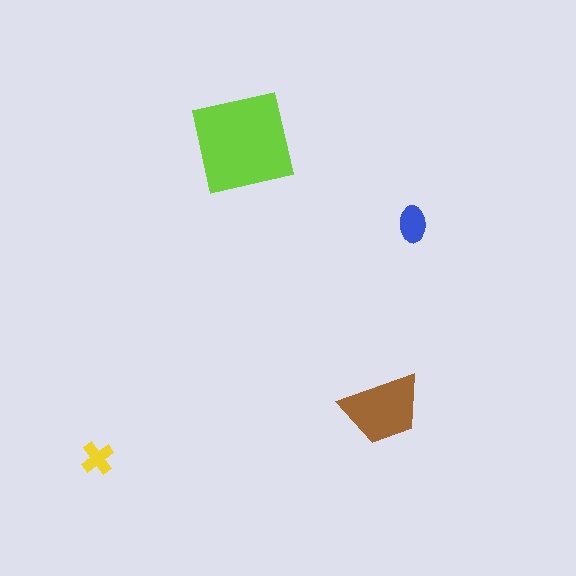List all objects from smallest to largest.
The yellow cross, the blue ellipse, the brown trapezoid, the lime square.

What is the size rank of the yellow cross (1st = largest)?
4th.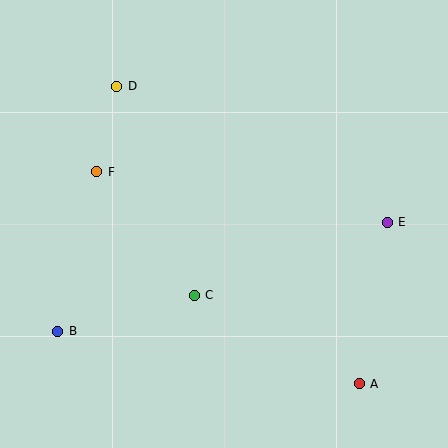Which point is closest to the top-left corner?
Point D is closest to the top-left corner.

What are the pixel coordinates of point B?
Point B is at (58, 331).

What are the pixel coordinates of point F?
Point F is at (97, 172).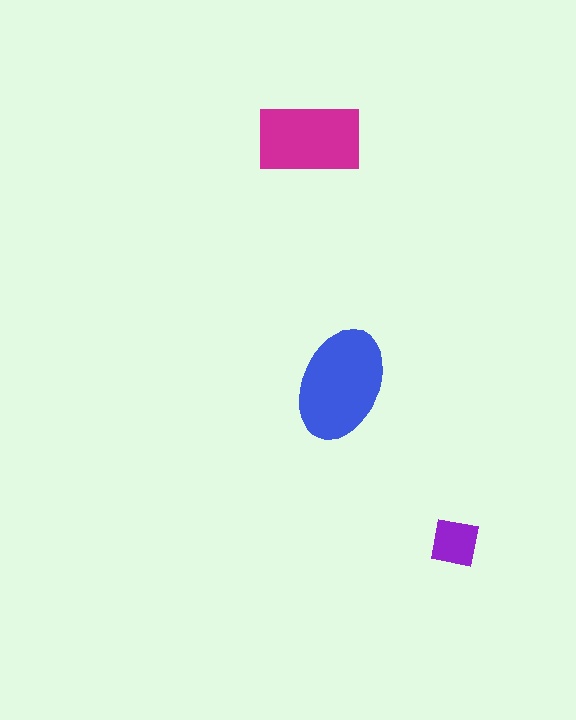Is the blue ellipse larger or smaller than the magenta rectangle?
Larger.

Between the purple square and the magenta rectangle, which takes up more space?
The magenta rectangle.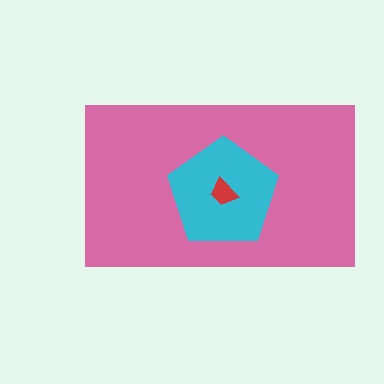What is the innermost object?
The red trapezoid.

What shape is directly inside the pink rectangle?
The cyan pentagon.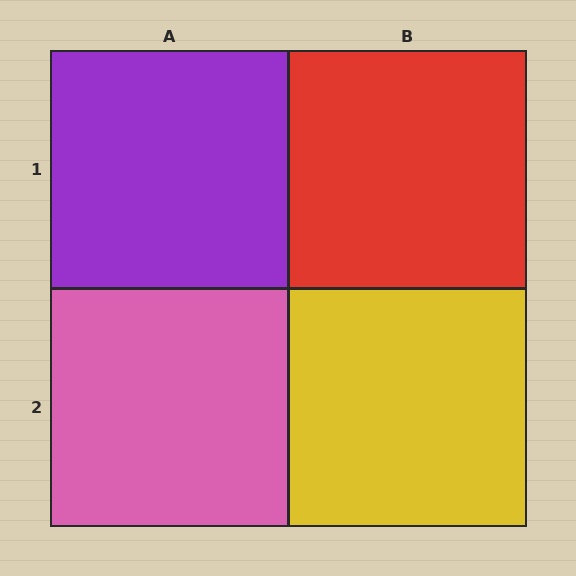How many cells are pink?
1 cell is pink.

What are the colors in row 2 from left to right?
Pink, yellow.